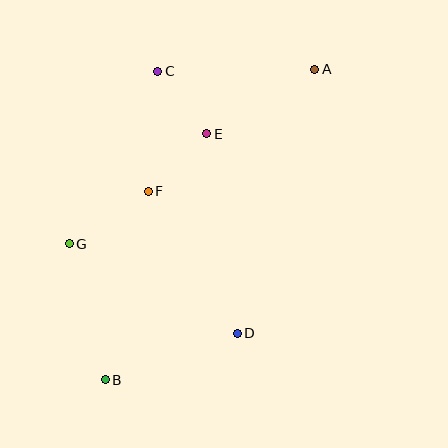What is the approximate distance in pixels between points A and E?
The distance between A and E is approximately 126 pixels.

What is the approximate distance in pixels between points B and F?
The distance between B and F is approximately 194 pixels.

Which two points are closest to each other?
Points C and E are closest to each other.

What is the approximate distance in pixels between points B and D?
The distance between B and D is approximately 140 pixels.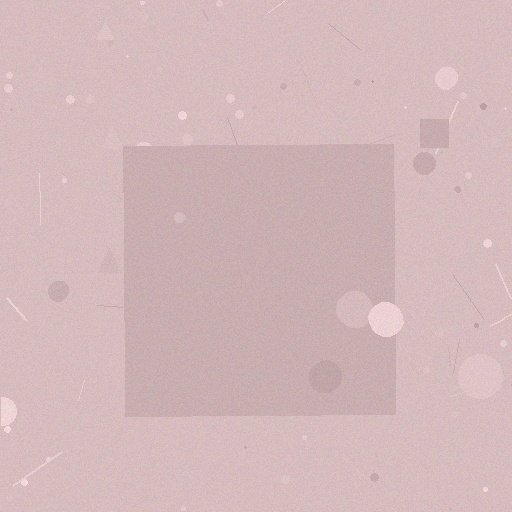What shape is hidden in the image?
A square is hidden in the image.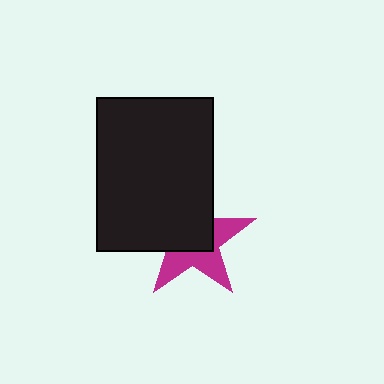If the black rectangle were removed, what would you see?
You would see the complete magenta star.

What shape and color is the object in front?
The object in front is a black rectangle.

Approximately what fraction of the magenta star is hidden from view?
Roughly 54% of the magenta star is hidden behind the black rectangle.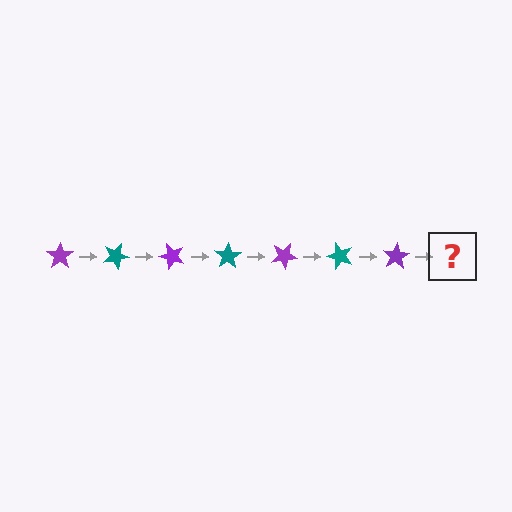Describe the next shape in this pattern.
It should be a teal star, rotated 175 degrees from the start.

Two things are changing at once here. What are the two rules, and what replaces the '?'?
The two rules are that it rotates 25 degrees each step and the color cycles through purple and teal. The '?' should be a teal star, rotated 175 degrees from the start.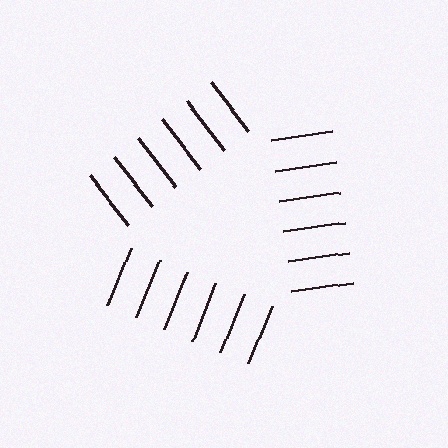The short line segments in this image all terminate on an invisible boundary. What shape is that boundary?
An illusory triangle — the line segments terminate on its edges but no continuous stroke is drawn.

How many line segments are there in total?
18 — 6 along each of the 3 edges.